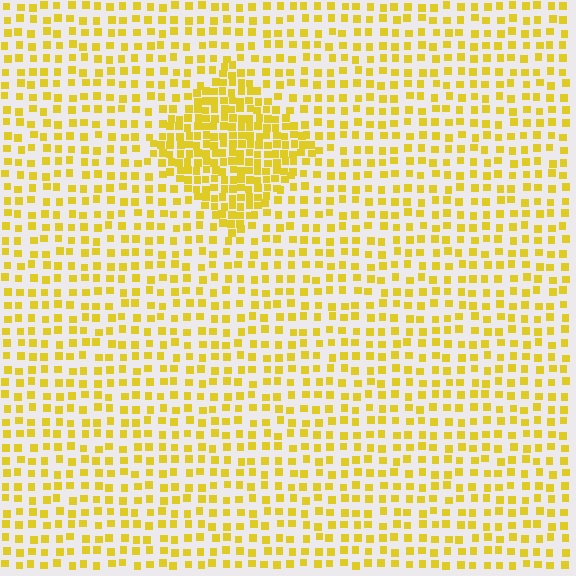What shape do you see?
I see a diamond.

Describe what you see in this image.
The image contains small yellow elements arranged at two different densities. A diamond-shaped region is visible where the elements are more densely packed than the surrounding area.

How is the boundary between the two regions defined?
The boundary is defined by a change in element density (approximately 2.2x ratio). All elements are the same color, size, and shape.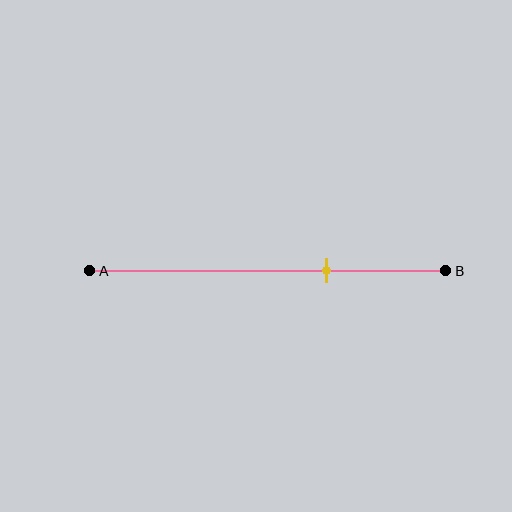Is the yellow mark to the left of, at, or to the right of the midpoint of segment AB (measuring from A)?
The yellow mark is to the right of the midpoint of segment AB.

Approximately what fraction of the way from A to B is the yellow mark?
The yellow mark is approximately 65% of the way from A to B.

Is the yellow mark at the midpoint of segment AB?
No, the mark is at about 65% from A, not at the 50% midpoint.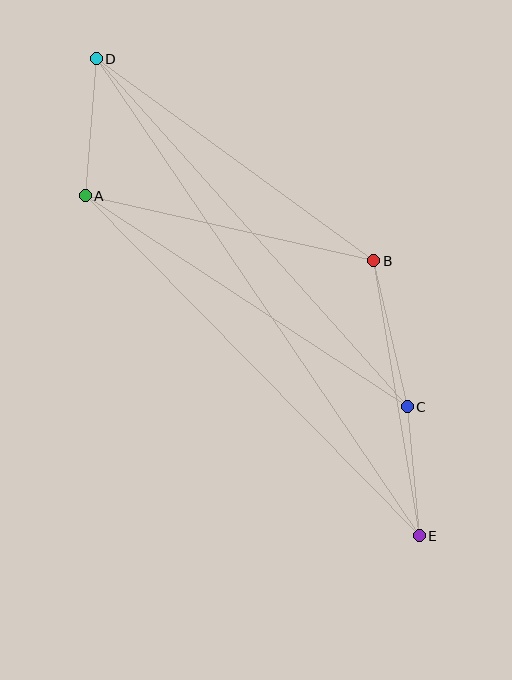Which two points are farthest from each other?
Points D and E are farthest from each other.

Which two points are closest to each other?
Points C and E are closest to each other.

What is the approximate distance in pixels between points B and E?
The distance between B and E is approximately 278 pixels.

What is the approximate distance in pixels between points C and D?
The distance between C and D is approximately 467 pixels.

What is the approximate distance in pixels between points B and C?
The distance between B and C is approximately 150 pixels.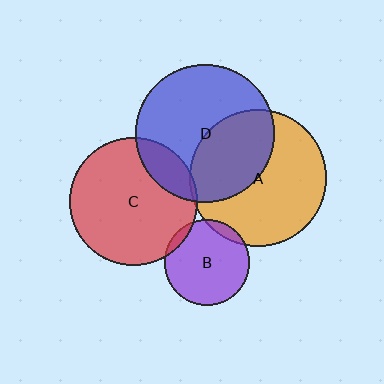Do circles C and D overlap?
Yes.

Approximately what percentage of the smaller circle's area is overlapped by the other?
Approximately 15%.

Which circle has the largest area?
Circle D (blue).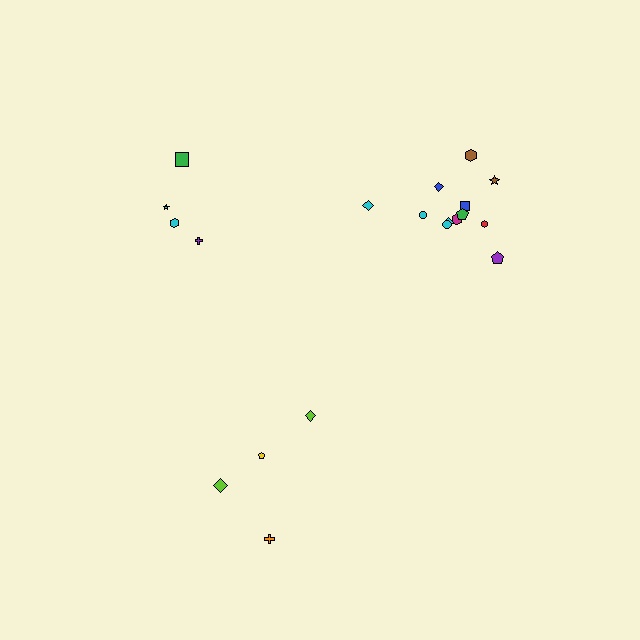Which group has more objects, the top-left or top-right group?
The top-right group.